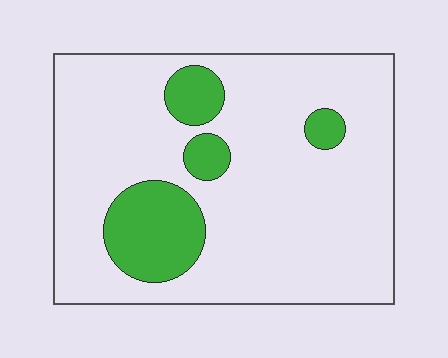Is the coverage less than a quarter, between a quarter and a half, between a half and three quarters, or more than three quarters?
Less than a quarter.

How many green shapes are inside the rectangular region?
4.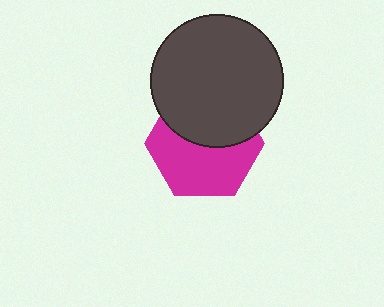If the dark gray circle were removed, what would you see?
You would see the complete magenta hexagon.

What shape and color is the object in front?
The object in front is a dark gray circle.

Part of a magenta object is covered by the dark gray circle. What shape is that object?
It is a hexagon.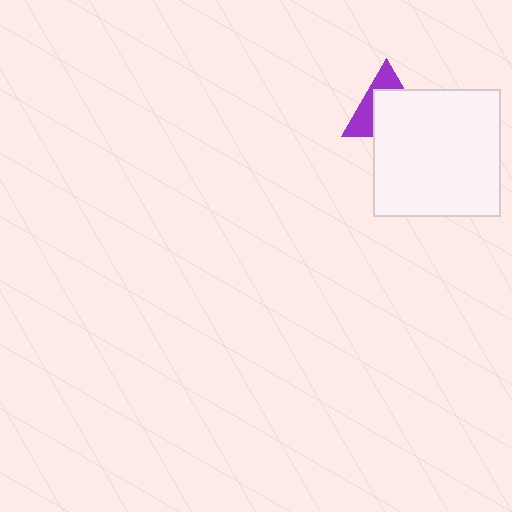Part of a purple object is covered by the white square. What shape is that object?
It is a triangle.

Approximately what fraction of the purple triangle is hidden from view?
Roughly 59% of the purple triangle is hidden behind the white square.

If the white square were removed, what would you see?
You would see the complete purple triangle.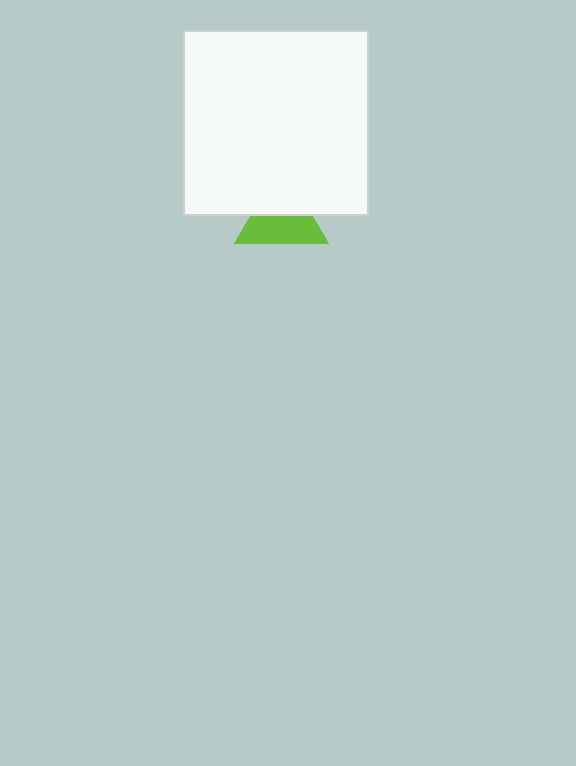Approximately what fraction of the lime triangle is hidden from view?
Roughly 43% of the lime triangle is hidden behind the white square.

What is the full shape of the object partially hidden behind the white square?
The partially hidden object is a lime triangle.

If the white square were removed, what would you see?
You would see the complete lime triangle.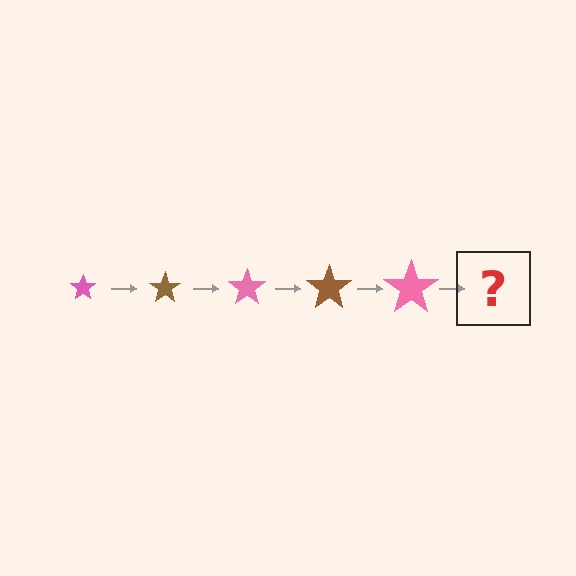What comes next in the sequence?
The next element should be a brown star, larger than the previous one.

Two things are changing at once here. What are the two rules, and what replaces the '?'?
The two rules are that the star grows larger each step and the color cycles through pink and brown. The '?' should be a brown star, larger than the previous one.